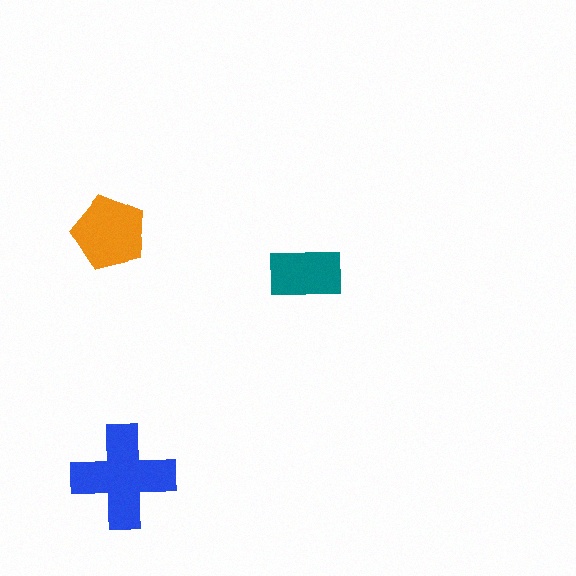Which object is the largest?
The blue cross.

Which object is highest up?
The orange pentagon is topmost.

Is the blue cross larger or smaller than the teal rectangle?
Larger.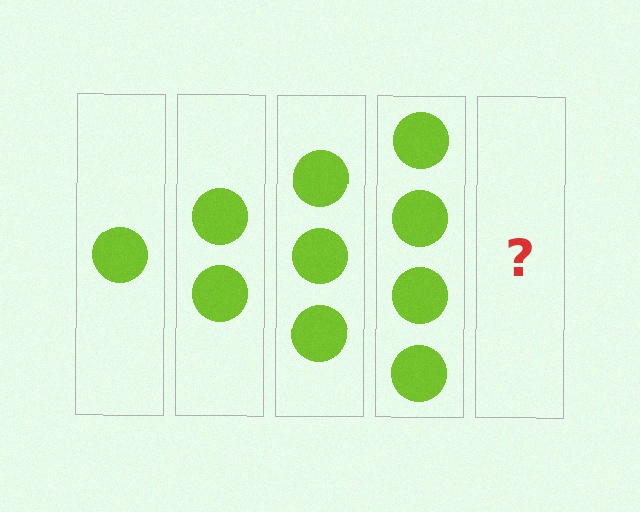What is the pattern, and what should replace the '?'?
The pattern is that each step adds one more circle. The '?' should be 5 circles.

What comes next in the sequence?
The next element should be 5 circles.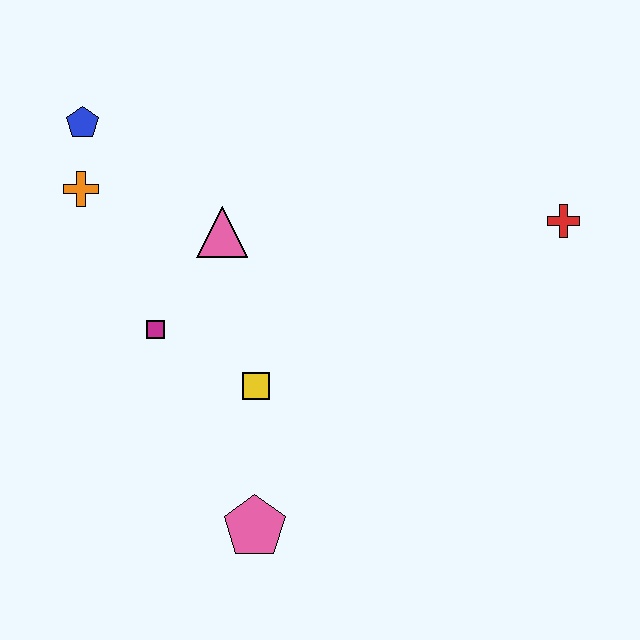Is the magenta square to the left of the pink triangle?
Yes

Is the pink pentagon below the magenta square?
Yes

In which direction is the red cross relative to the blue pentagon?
The red cross is to the right of the blue pentagon.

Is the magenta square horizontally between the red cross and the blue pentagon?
Yes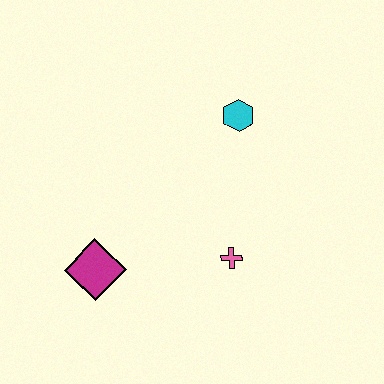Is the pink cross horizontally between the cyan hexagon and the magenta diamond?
Yes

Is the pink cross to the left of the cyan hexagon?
Yes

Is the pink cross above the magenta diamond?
Yes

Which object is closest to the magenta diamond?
The pink cross is closest to the magenta diamond.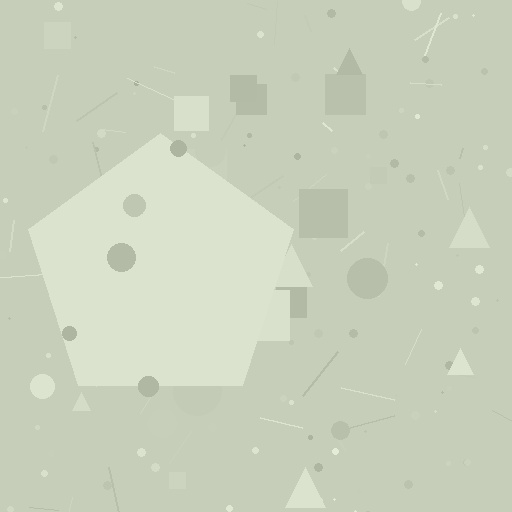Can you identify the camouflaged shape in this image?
The camouflaged shape is a pentagon.